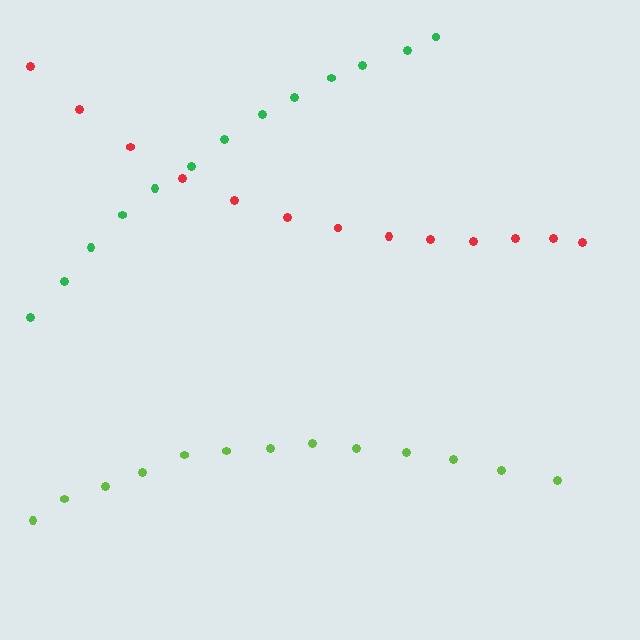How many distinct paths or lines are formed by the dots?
There are 3 distinct paths.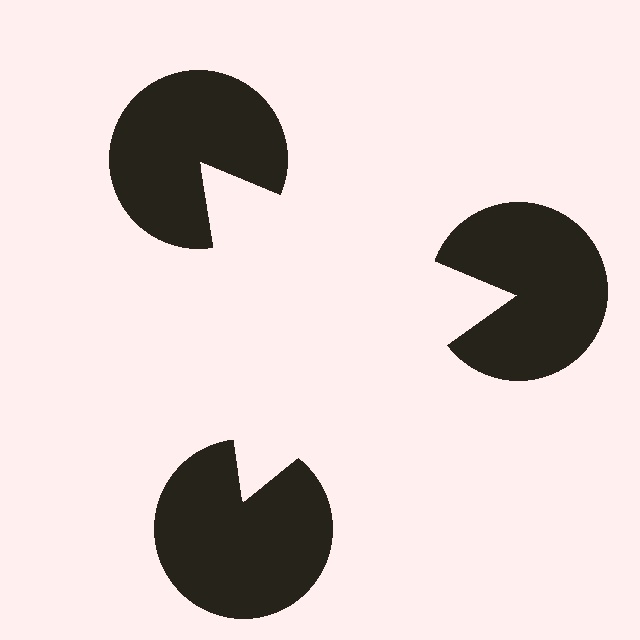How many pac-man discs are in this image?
There are 3 — one at each vertex of the illusory triangle.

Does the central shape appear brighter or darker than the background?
It typically appears slightly brighter than the background, even though no actual brightness change is drawn.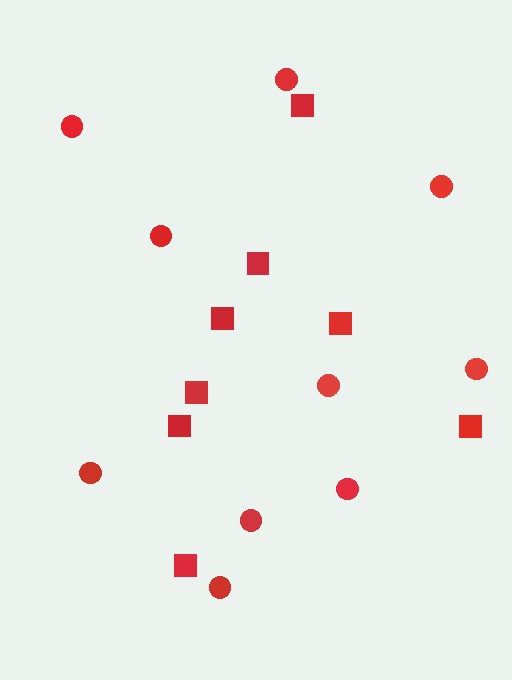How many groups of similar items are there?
There are 2 groups: one group of circles (10) and one group of squares (8).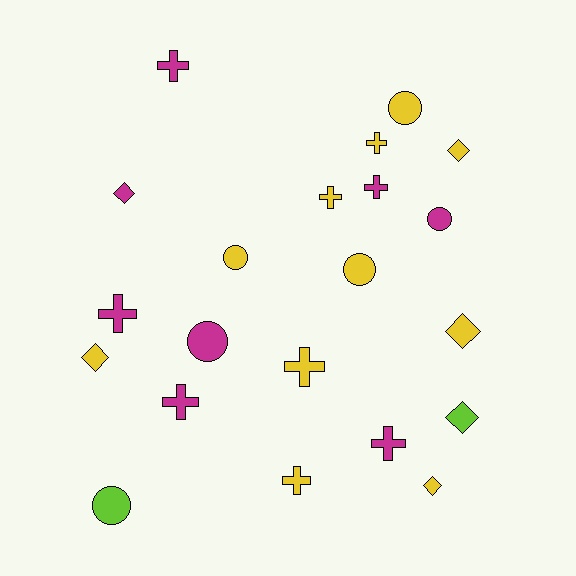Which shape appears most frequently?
Cross, with 9 objects.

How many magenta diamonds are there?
There is 1 magenta diamond.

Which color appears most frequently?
Yellow, with 11 objects.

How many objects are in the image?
There are 21 objects.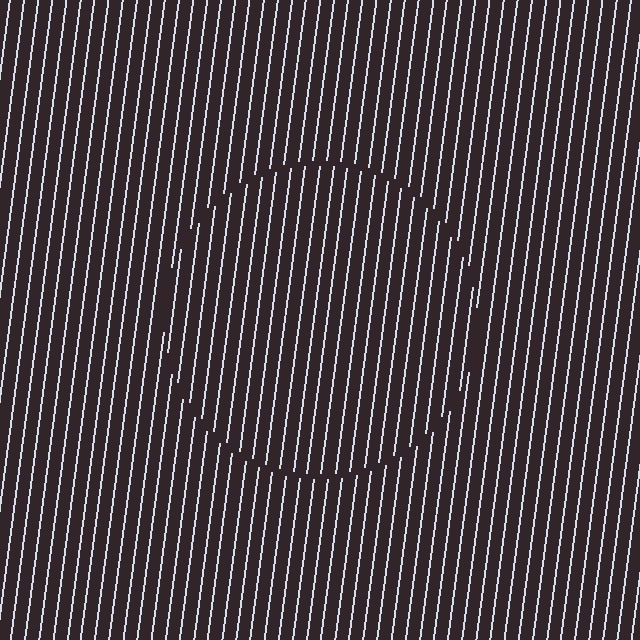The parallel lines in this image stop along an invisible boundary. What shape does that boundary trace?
An illusory circle. The interior of the shape contains the same grating, shifted by half a period — the contour is defined by the phase discontinuity where line-ends from the inner and outer gratings abut.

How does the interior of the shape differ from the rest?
The interior of the shape contains the same grating, shifted by half a period — the contour is defined by the phase discontinuity where line-ends from the inner and outer gratings abut.